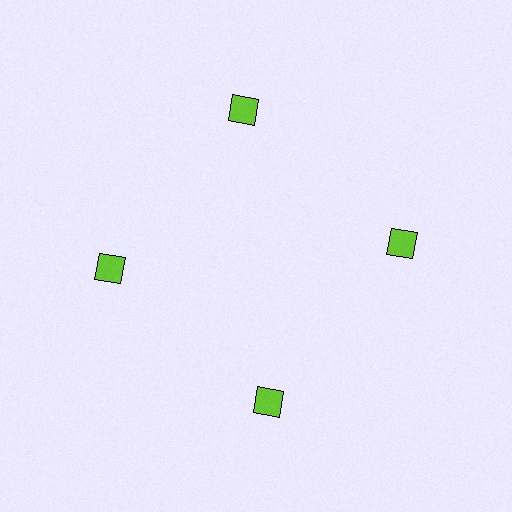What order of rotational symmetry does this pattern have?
This pattern has 4-fold rotational symmetry.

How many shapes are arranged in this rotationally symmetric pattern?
There are 4 shapes, arranged in 4 groups of 1.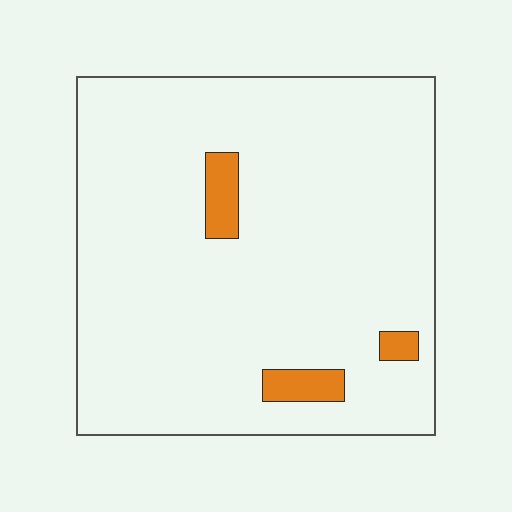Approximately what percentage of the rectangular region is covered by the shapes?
Approximately 5%.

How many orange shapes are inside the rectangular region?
3.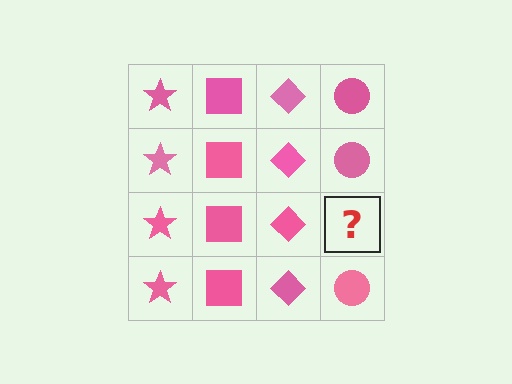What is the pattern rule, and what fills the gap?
The rule is that each column has a consistent shape. The gap should be filled with a pink circle.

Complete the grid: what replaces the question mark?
The question mark should be replaced with a pink circle.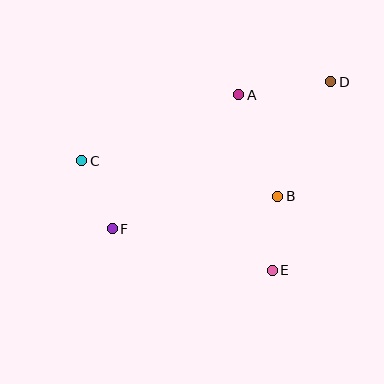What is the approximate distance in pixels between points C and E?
The distance between C and E is approximately 220 pixels.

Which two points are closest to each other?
Points B and E are closest to each other.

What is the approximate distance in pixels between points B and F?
The distance between B and F is approximately 169 pixels.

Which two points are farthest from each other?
Points D and F are farthest from each other.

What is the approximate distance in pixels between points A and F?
The distance between A and F is approximately 185 pixels.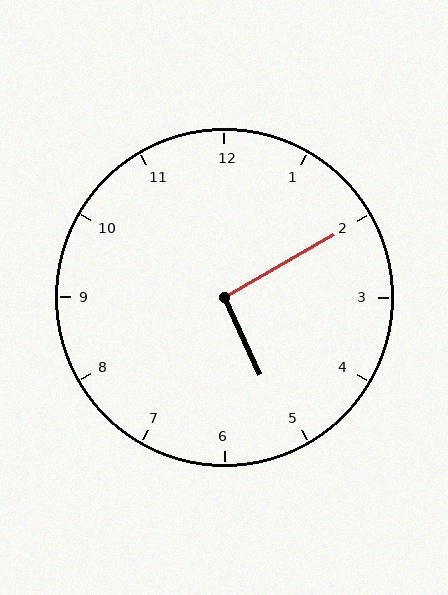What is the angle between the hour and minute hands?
Approximately 95 degrees.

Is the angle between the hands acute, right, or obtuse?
It is right.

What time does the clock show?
5:10.